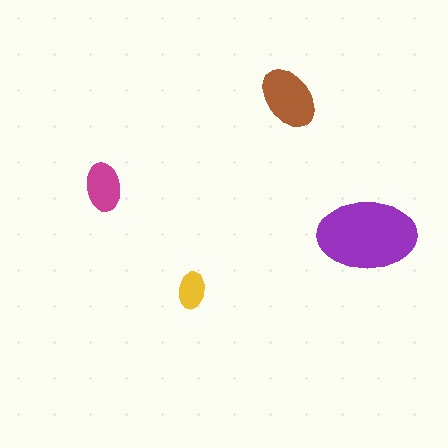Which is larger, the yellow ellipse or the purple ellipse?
The purple one.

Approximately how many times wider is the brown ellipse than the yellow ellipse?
About 1.5 times wider.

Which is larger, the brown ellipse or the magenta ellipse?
The brown one.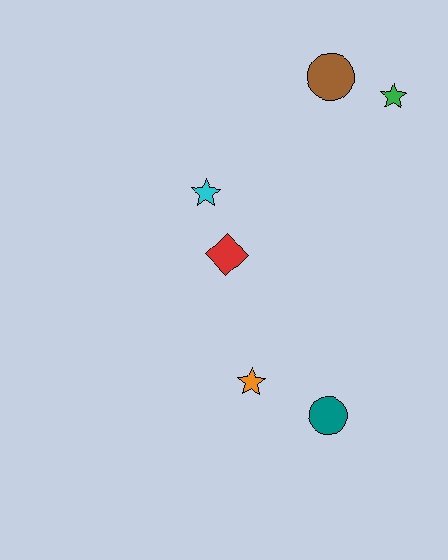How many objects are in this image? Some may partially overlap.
There are 6 objects.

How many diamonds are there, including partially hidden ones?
There is 1 diamond.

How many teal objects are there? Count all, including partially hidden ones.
There is 1 teal object.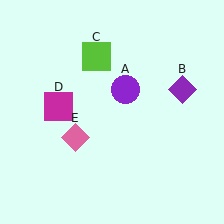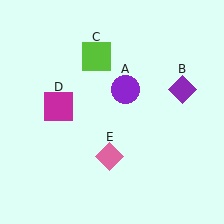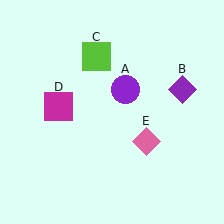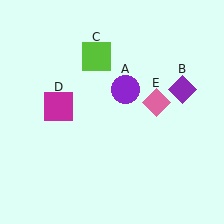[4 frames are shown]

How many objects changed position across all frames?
1 object changed position: pink diamond (object E).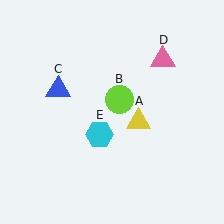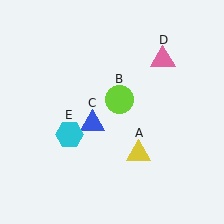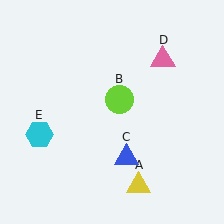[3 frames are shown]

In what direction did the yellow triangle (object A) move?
The yellow triangle (object A) moved down.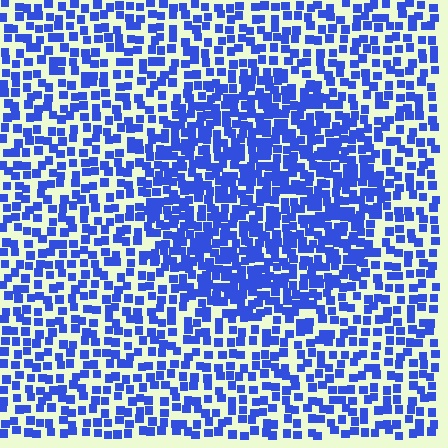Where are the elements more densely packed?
The elements are more densely packed inside the circle boundary.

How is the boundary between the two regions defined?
The boundary is defined by a change in element density (approximately 1.7x ratio). All elements are the same color, size, and shape.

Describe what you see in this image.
The image contains small blue elements arranged at two different densities. A circle-shaped region is visible where the elements are more densely packed than the surrounding area.